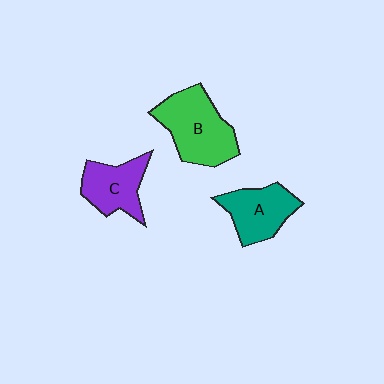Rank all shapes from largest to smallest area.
From largest to smallest: B (green), A (teal), C (purple).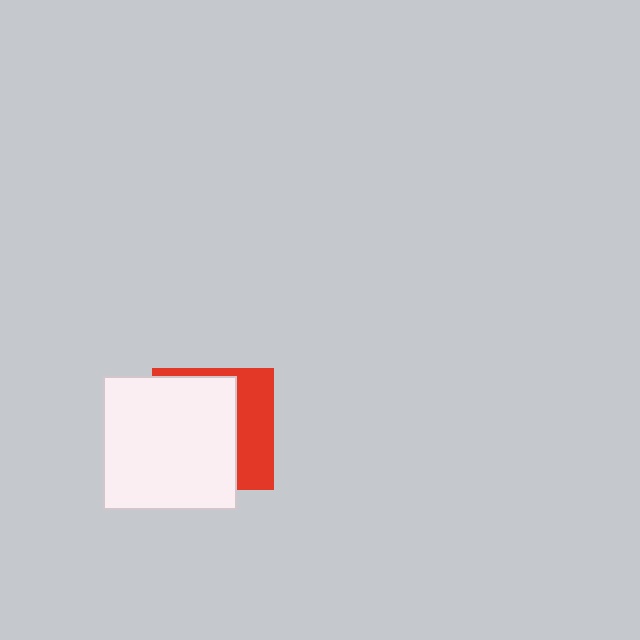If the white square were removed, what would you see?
You would see the complete red square.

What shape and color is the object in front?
The object in front is a white square.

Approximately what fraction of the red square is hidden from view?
Roughly 66% of the red square is hidden behind the white square.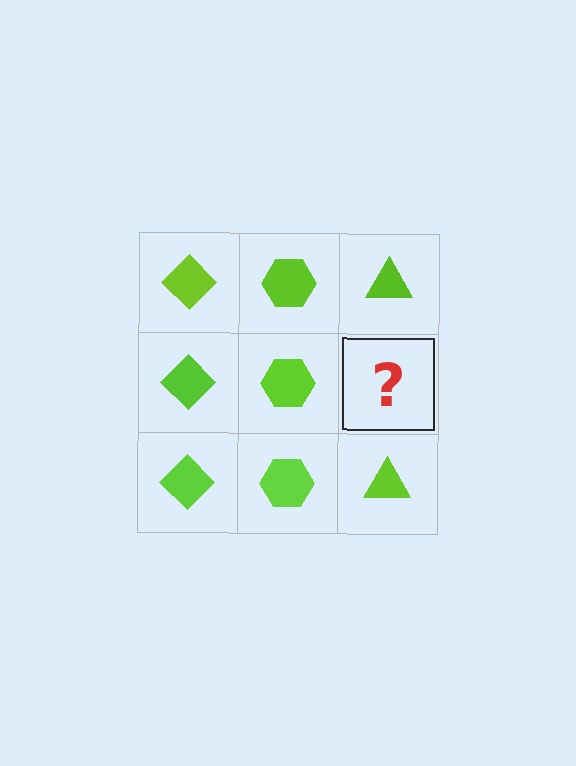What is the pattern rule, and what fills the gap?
The rule is that each column has a consistent shape. The gap should be filled with a lime triangle.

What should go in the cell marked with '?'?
The missing cell should contain a lime triangle.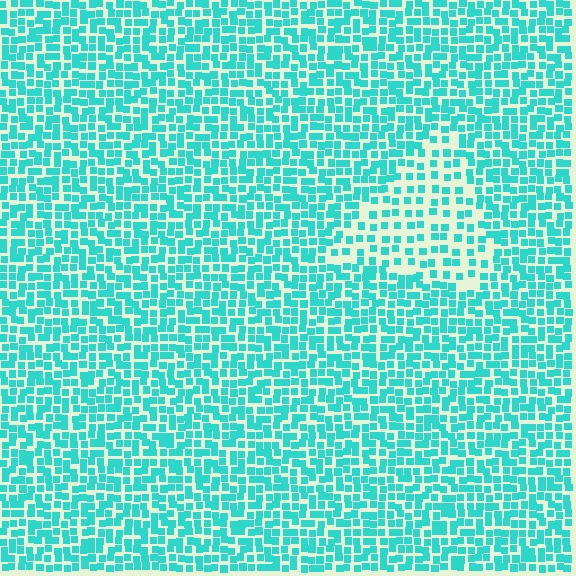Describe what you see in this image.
The image contains small cyan elements arranged at two different densities. A triangle-shaped region is visible where the elements are less densely packed than the surrounding area.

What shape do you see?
I see a triangle.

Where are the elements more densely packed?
The elements are more densely packed outside the triangle boundary.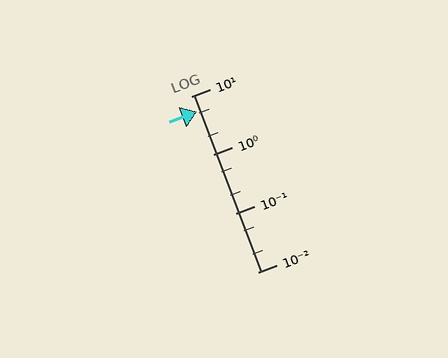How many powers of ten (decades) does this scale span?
The scale spans 3 decades, from 0.01 to 10.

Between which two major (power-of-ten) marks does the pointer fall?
The pointer is between 1 and 10.